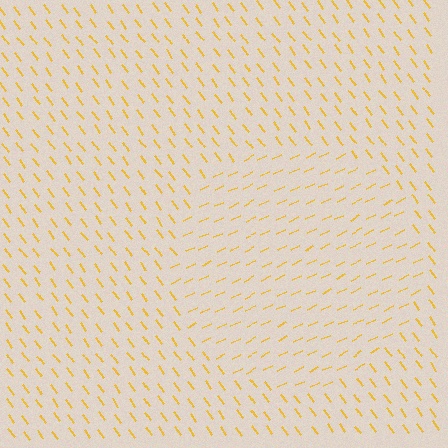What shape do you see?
I see a circle.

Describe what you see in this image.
The image is filled with small yellow line segments. A circle region in the image has lines oriented differently from the surrounding lines, creating a visible texture boundary.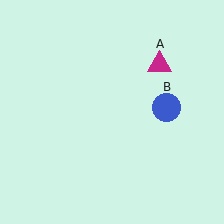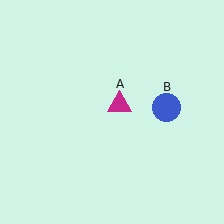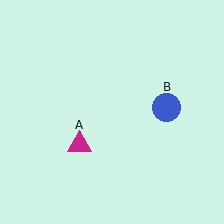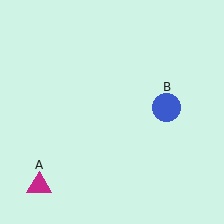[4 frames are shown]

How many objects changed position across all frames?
1 object changed position: magenta triangle (object A).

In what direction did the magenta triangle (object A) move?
The magenta triangle (object A) moved down and to the left.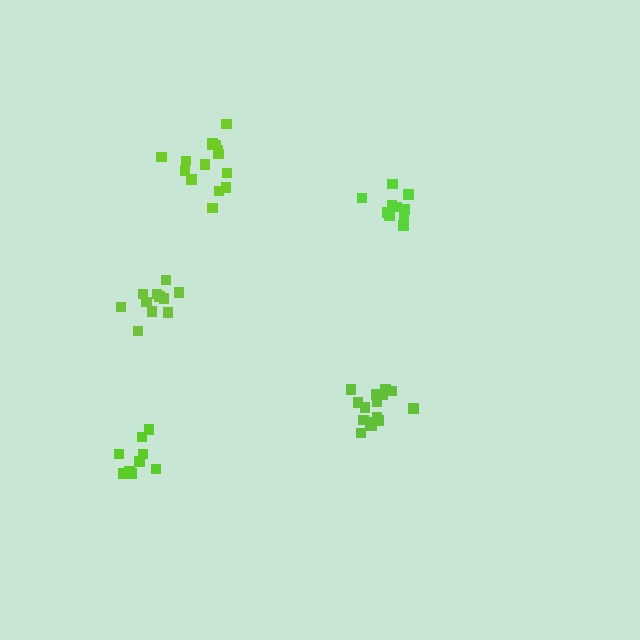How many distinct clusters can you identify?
There are 5 distinct clusters.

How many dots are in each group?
Group 1: 15 dots, Group 2: 11 dots, Group 3: 10 dots, Group 4: 15 dots, Group 5: 9 dots (60 total).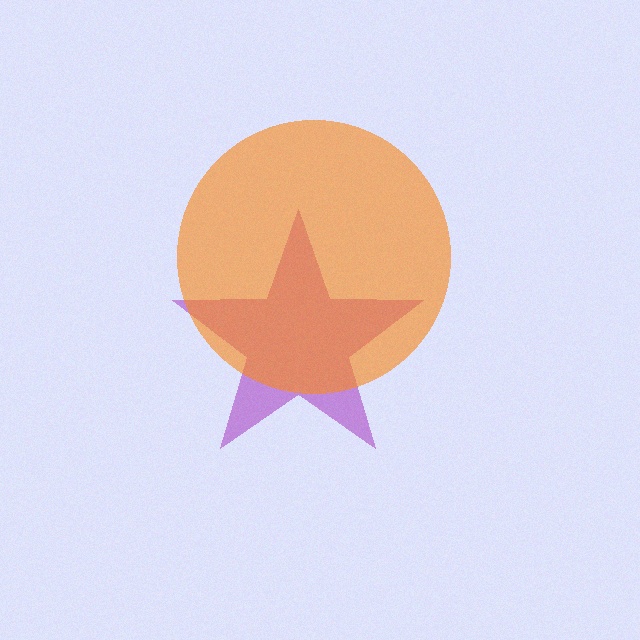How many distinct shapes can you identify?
There are 2 distinct shapes: a purple star, an orange circle.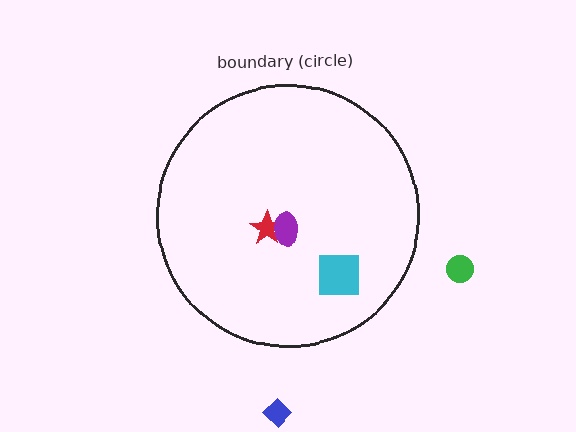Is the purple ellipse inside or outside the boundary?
Inside.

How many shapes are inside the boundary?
3 inside, 2 outside.